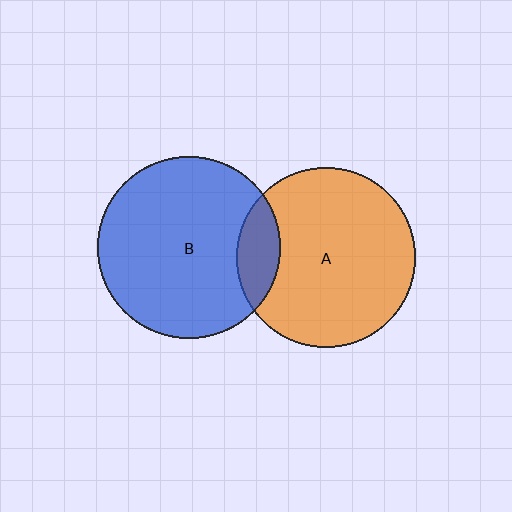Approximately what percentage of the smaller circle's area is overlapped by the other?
Approximately 15%.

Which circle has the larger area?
Circle B (blue).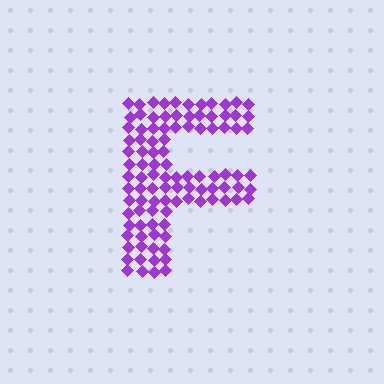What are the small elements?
The small elements are diamonds.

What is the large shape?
The large shape is the letter F.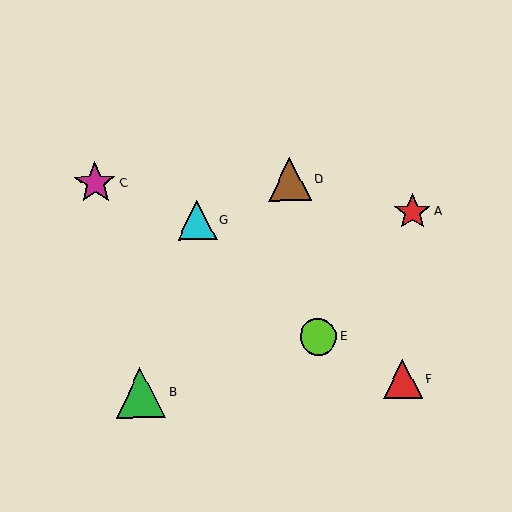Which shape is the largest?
The green triangle (labeled B) is the largest.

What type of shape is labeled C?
Shape C is a magenta star.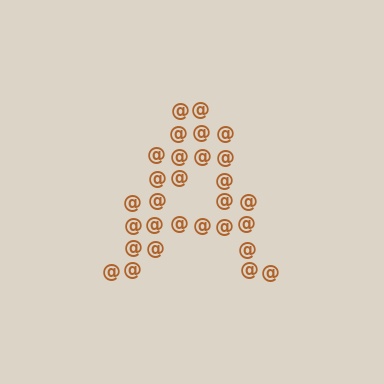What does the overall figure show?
The overall figure shows the letter A.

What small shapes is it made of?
It is made of small at signs.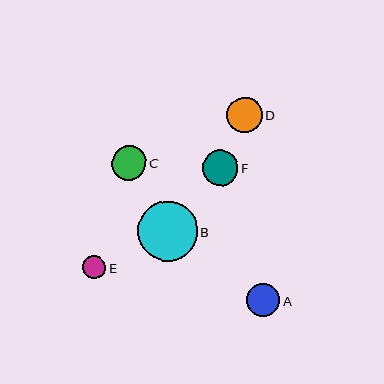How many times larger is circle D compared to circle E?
Circle D is approximately 1.6 times the size of circle E.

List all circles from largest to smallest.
From largest to smallest: B, D, F, C, A, E.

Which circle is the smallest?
Circle E is the smallest with a size of approximately 23 pixels.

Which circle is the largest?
Circle B is the largest with a size of approximately 60 pixels.